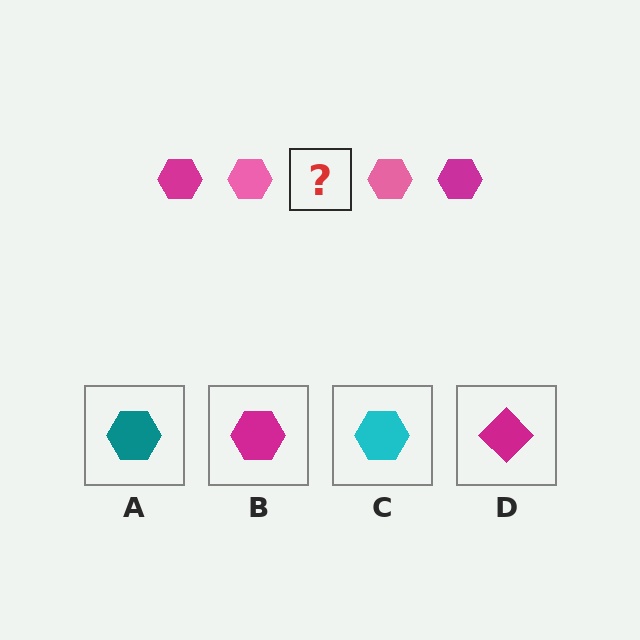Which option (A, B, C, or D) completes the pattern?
B.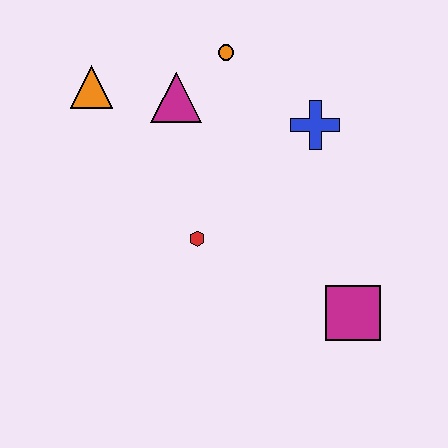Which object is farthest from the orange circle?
The magenta square is farthest from the orange circle.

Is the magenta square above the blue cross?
No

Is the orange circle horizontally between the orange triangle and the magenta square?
Yes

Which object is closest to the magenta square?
The red hexagon is closest to the magenta square.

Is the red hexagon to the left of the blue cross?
Yes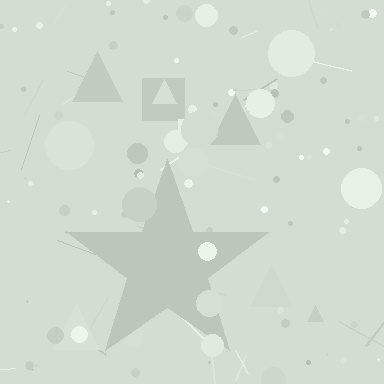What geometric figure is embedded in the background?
A star is embedded in the background.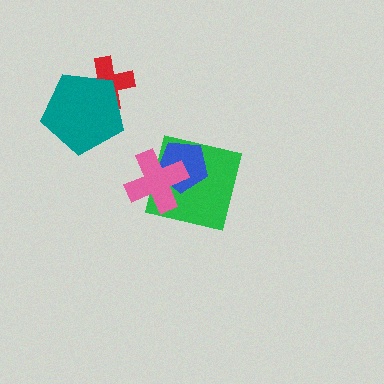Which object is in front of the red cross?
The teal pentagon is in front of the red cross.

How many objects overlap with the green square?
2 objects overlap with the green square.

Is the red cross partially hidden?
Yes, it is partially covered by another shape.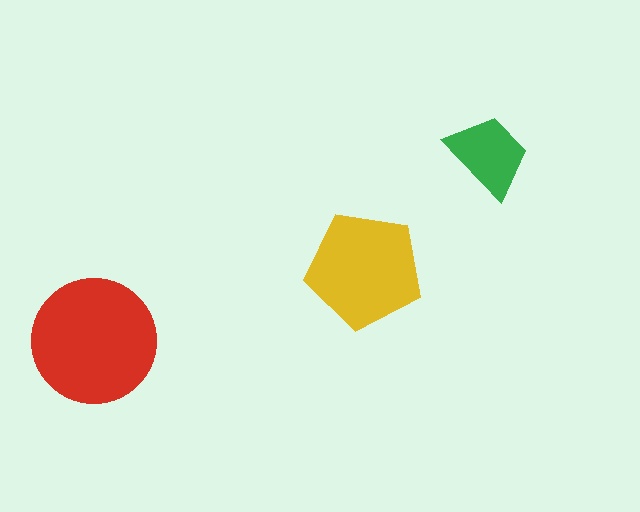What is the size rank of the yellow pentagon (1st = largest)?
2nd.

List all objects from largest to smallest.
The red circle, the yellow pentagon, the green trapezoid.